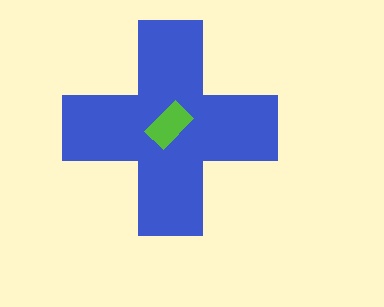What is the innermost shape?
The lime rectangle.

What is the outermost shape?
The blue cross.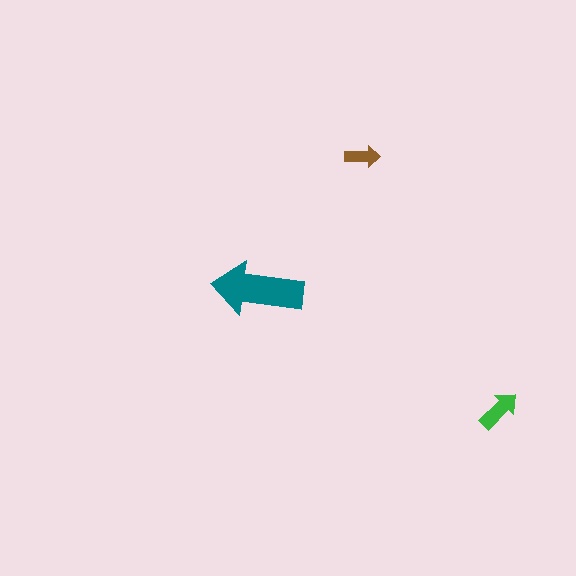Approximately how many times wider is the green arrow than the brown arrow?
About 1.5 times wider.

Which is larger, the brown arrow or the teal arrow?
The teal one.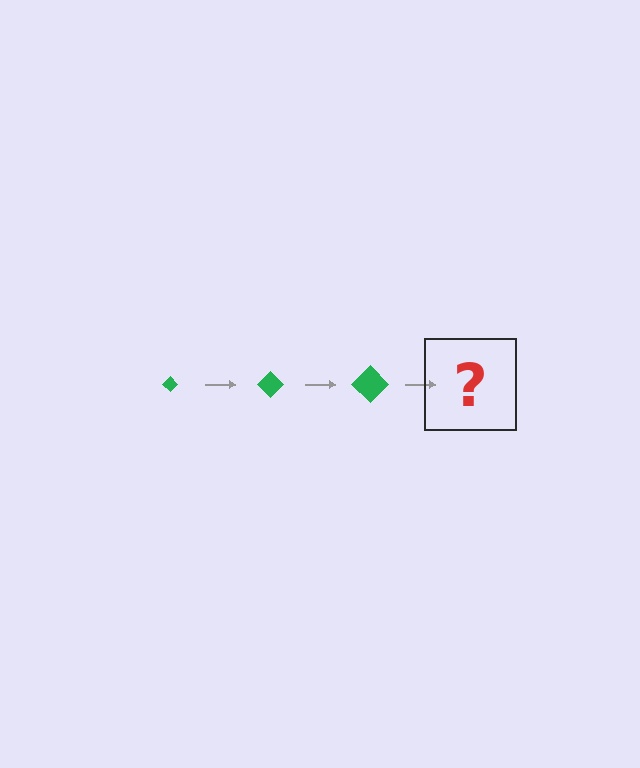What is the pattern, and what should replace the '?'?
The pattern is that the diamond gets progressively larger each step. The '?' should be a green diamond, larger than the previous one.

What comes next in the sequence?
The next element should be a green diamond, larger than the previous one.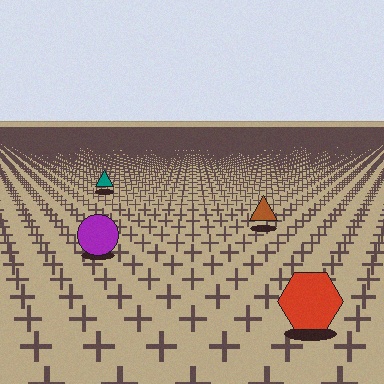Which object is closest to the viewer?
The red hexagon is closest. The texture marks near it are larger and more spread out.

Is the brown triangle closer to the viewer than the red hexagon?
No. The red hexagon is closer — you can tell from the texture gradient: the ground texture is coarser near it.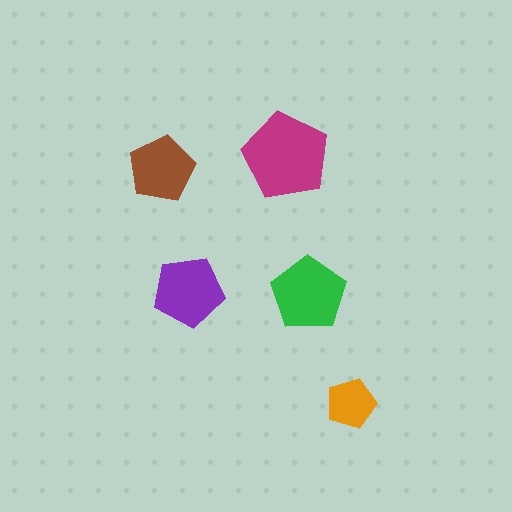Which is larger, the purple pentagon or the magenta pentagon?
The magenta one.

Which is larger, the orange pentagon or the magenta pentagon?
The magenta one.